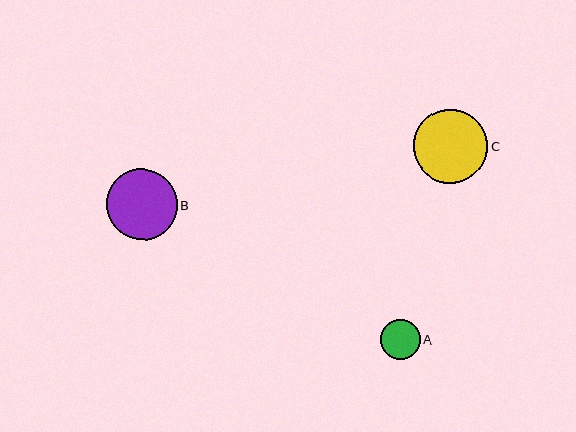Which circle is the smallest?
Circle A is the smallest with a size of approximately 40 pixels.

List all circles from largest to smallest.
From largest to smallest: C, B, A.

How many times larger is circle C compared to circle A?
Circle C is approximately 1.9 times the size of circle A.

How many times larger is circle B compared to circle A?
Circle B is approximately 1.8 times the size of circle A.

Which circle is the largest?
Circle C is the largest with a size of approximately 74 pixels.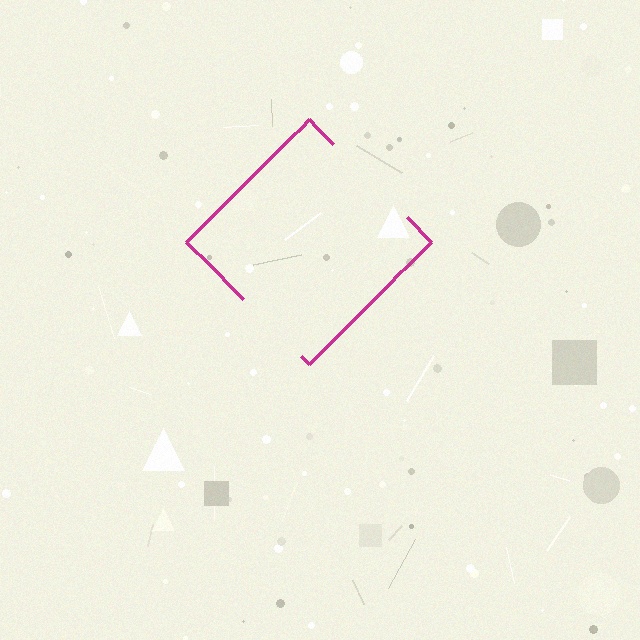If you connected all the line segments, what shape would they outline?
They would outline a diamond.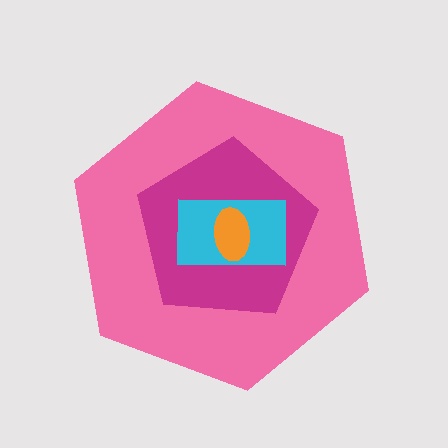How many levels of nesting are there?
4.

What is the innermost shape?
The orange ellipse.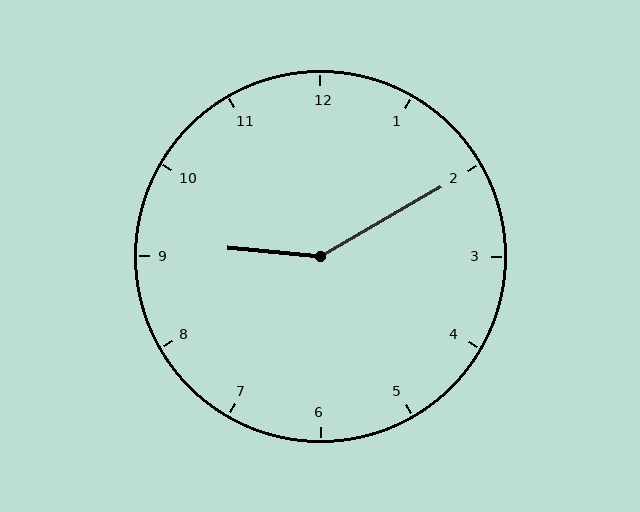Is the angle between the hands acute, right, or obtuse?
It is obtuse.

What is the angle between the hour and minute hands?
Approximately 145 degrees.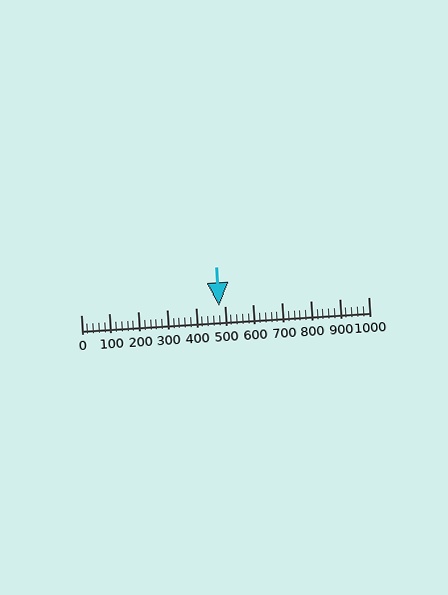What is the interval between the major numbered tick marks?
The major tick marks are spaced 100 units apart.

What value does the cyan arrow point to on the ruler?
The cyan arrow points to approximately 480.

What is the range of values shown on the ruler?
The ruler shows values from 0 to 1000.